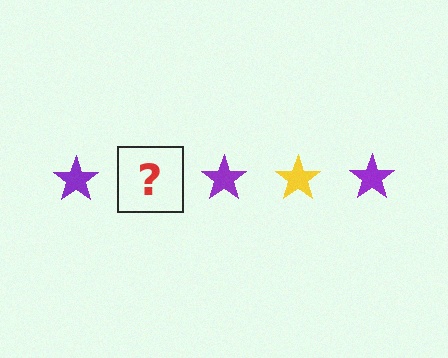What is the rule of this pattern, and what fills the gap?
The rule is that the pattern cycles through purple, yellow stars. The gap should be filled with a yellow star.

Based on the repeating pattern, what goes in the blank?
The blank should be a yellow star.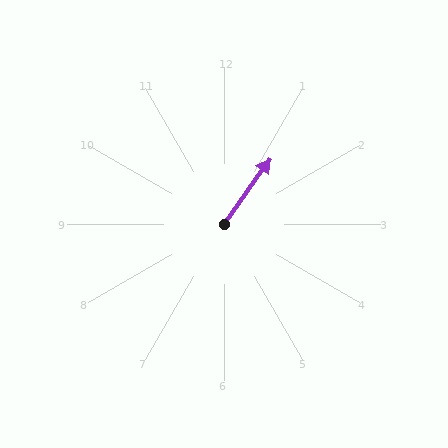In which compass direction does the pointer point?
Northeast.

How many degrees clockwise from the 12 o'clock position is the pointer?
Approximately 35 degrees.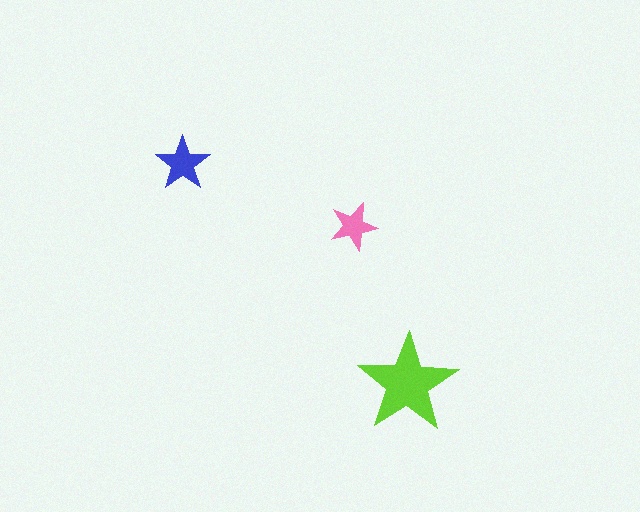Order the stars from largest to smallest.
the lime one, the blue one, the pink one.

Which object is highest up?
The blue star is topmost.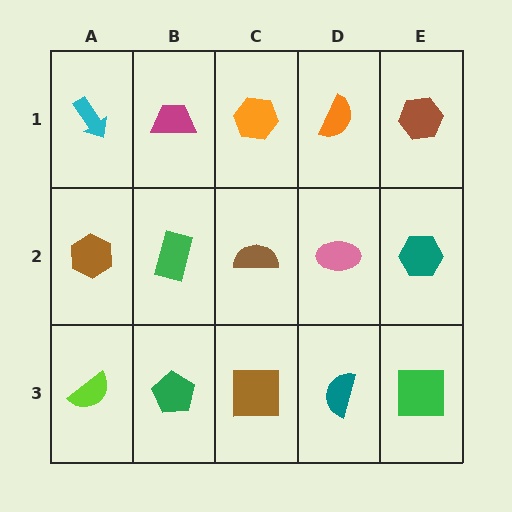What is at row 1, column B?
A magenta trapezoid.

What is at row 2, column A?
A brown hexagon.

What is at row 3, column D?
A teal semicircle.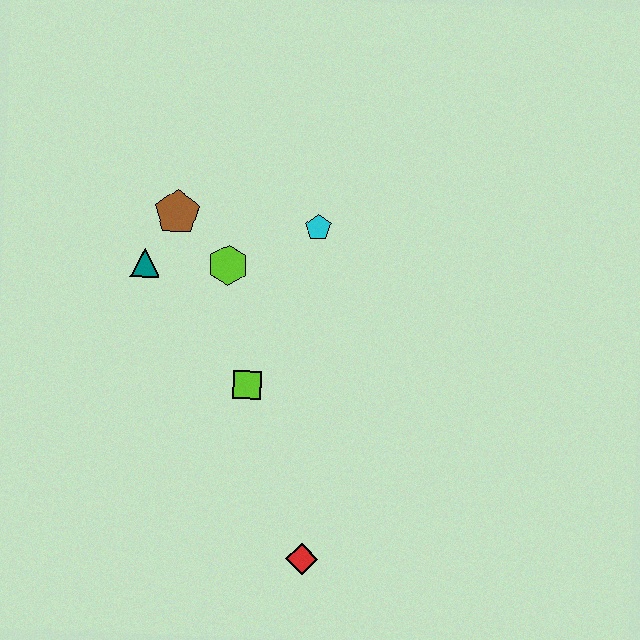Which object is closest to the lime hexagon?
The brown pentagon is closest to the lime hexagon.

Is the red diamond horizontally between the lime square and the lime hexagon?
No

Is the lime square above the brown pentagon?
No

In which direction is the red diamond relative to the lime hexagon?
The red diamond is below the lime hexagon.